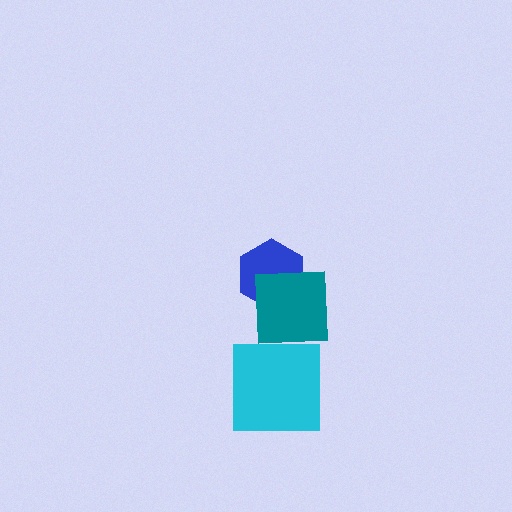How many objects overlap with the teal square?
1 object overlaps with the teal square.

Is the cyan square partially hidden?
No, no other shape covers it.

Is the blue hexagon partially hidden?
Yes, it is partially covered by another shape.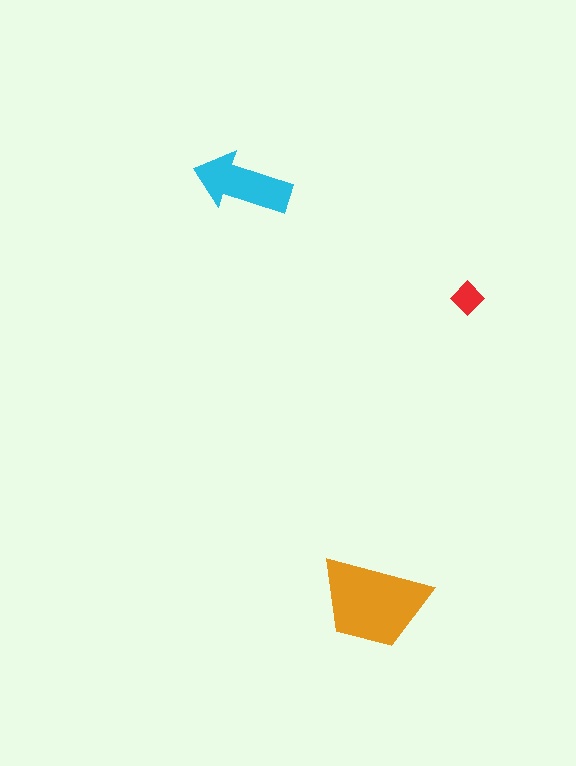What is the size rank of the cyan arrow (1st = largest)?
2nd.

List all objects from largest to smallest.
The orange trapezoid, the cyan arrow, the red diamond.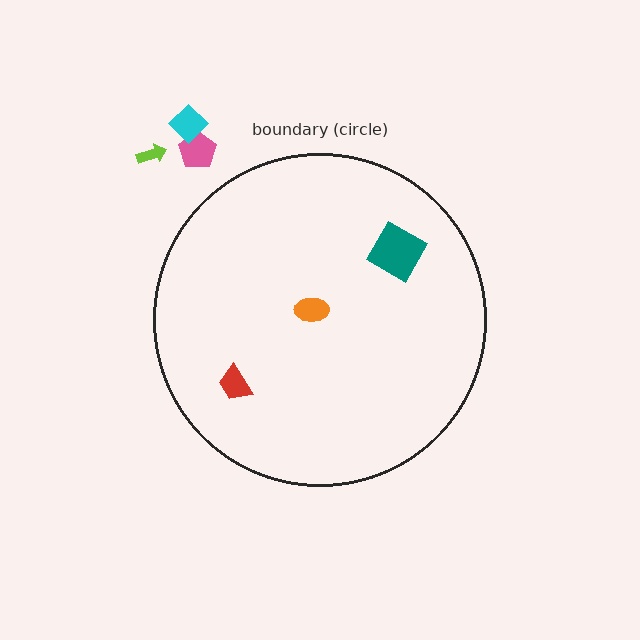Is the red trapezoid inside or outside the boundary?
Inside.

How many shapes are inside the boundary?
3 inside, 3 outside.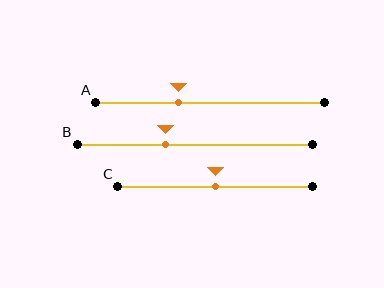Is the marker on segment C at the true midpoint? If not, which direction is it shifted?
Yes, the marker on segment C is at the true midpoint.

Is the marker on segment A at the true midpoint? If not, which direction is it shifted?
No, the marker on segment A is shifted to the left by about 14% of the segment length.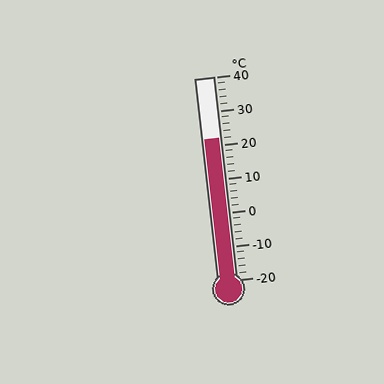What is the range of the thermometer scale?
The thermometer scale ranges from -20°C to 40°C.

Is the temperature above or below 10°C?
The temperature is above 10°C.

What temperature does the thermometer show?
The thermometer shows approximately 22°C.